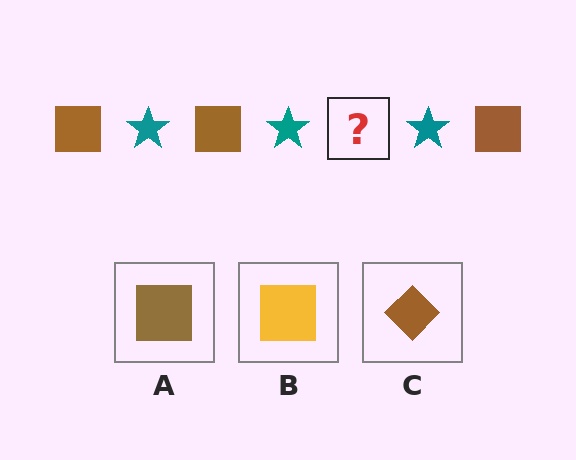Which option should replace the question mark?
Option A.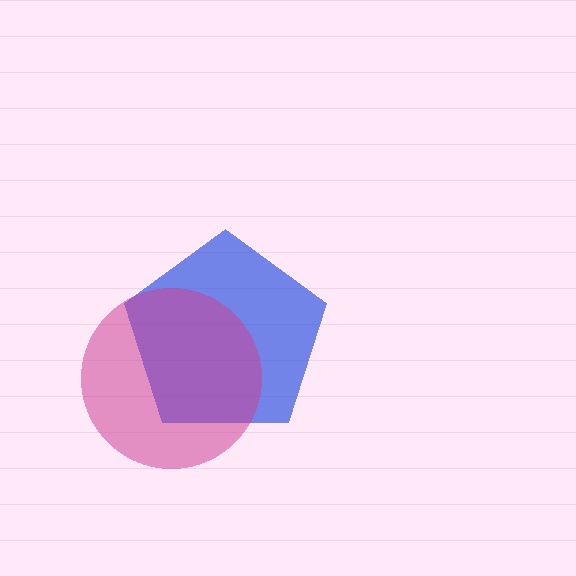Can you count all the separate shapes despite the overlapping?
Yes, there are 2 separate shapes.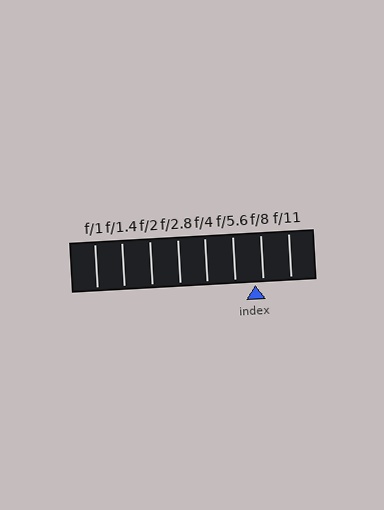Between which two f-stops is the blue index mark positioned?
The index mark is between f/5.6 and f/8.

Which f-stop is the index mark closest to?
The index mark is closest to f/8.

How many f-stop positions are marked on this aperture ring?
There are 8 f-stop positions marked.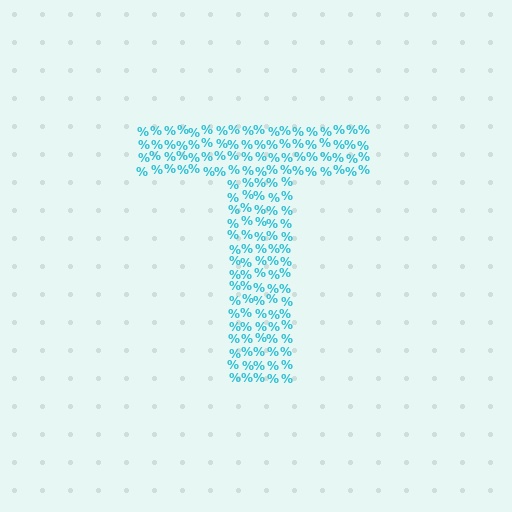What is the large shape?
The large shape is the letter T.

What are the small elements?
The small elements are percent signs.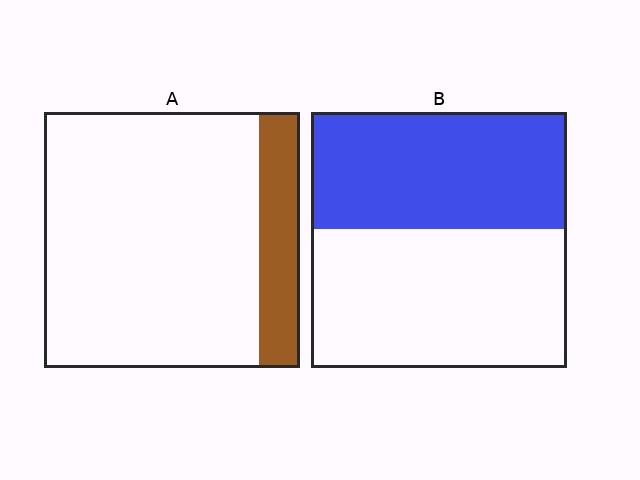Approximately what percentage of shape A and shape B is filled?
A is approximately 15% and B is approximately 45%.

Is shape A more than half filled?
No.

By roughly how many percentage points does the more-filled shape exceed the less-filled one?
By roughly 30 percentage points (B over A).